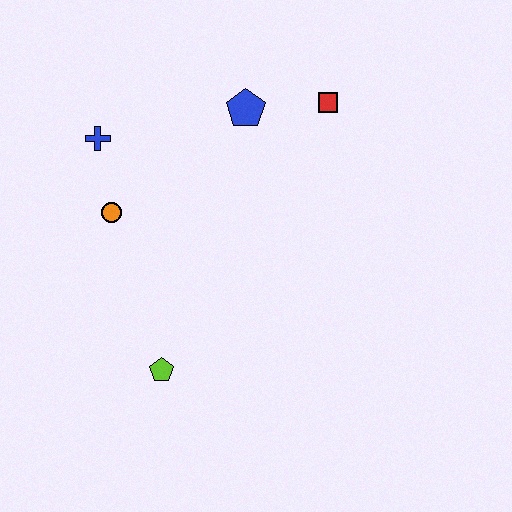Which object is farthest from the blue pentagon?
The lime pentagon is farthest from the blue pentagon.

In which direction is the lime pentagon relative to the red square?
The lime pentagon is below the red square.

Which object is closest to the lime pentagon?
The orange circle is closest to the lime pentagon.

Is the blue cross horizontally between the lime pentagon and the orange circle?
No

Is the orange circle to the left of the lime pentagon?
Yes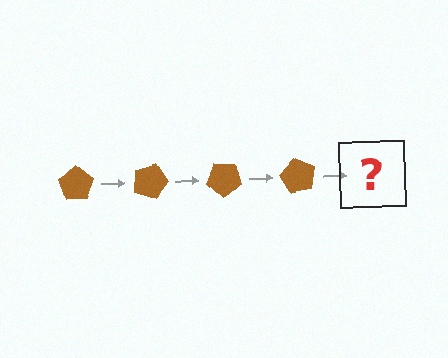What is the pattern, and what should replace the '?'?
The pattern is that the pentagon rotates 20 degrees each step. The '?' should be a brown pentagon rotated 80 degrees.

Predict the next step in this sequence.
The next step is a brown pentagon rotated 80 degrees.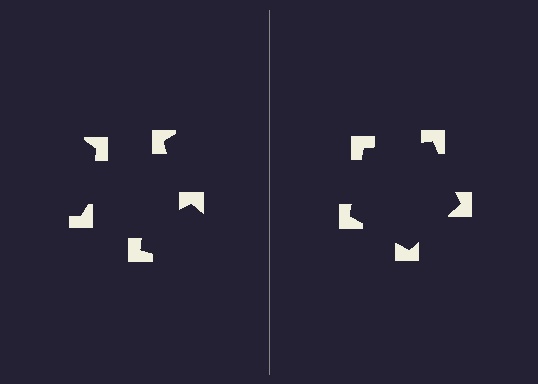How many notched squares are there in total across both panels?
10 — 5 on each side.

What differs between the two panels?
The notched squares are positioned identically on both sides; only the wedge orientations differ. On the right they align to a pentagon; on the left they are misaligned.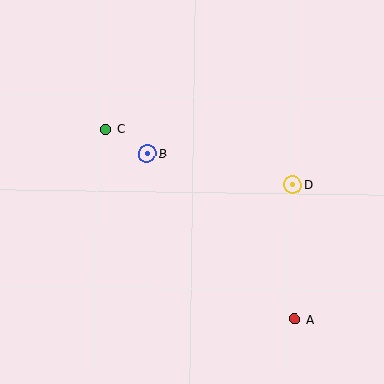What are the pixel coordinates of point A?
Point A is at (295, 319).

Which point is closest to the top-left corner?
Point C is closest to the top-left corner.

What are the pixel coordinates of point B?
Point B is at (147, 154).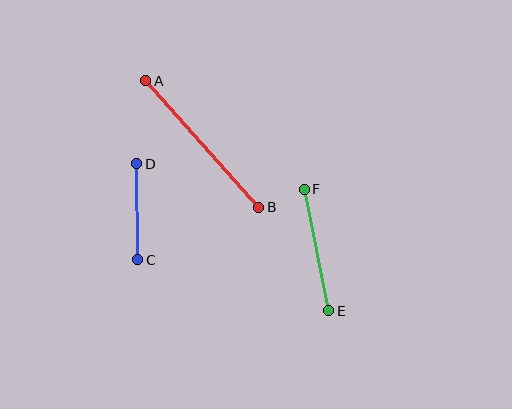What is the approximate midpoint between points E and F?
The midpoint is at approximately (316, 250) pixels.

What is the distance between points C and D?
The distance is approximately 96 pixels.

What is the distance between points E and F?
The distance is approximately 124 pixels.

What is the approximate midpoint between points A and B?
The midpoint is at approximately (202, 144) pixels.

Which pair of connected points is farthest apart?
Points A and B are farthest apart.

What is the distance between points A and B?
The distance is approximately 169 pixels.